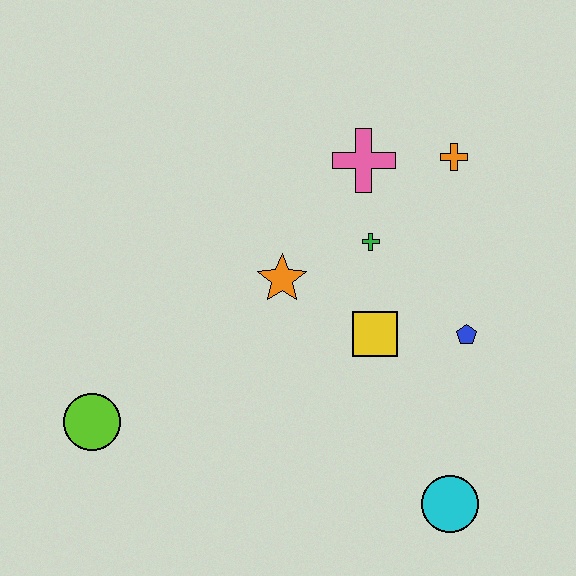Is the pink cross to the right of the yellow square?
No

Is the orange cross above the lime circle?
Yes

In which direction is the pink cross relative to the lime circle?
The pink cross is to the right of the lime circle.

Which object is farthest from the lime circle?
The orange cross is farthest from the lime circle.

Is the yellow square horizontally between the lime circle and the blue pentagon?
Yes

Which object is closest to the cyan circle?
The blue pentagon is closest to the cyan circle.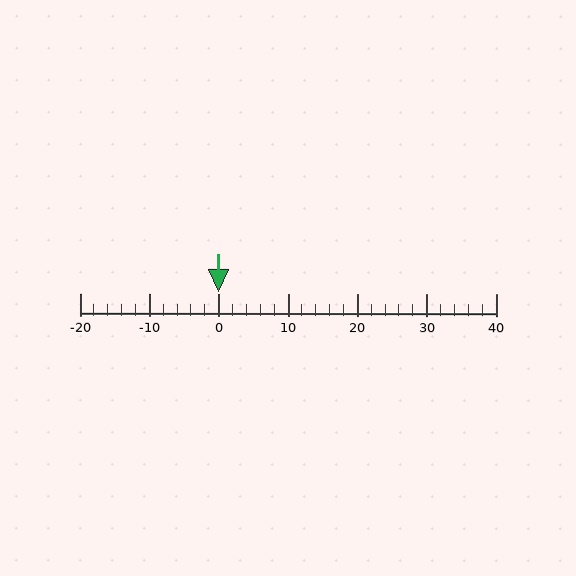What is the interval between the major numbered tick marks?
The major tick marks are spaced 10 units apart.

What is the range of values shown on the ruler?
The ruler shows values from -20 to 40.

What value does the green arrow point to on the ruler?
The green arrow points to approximately 0.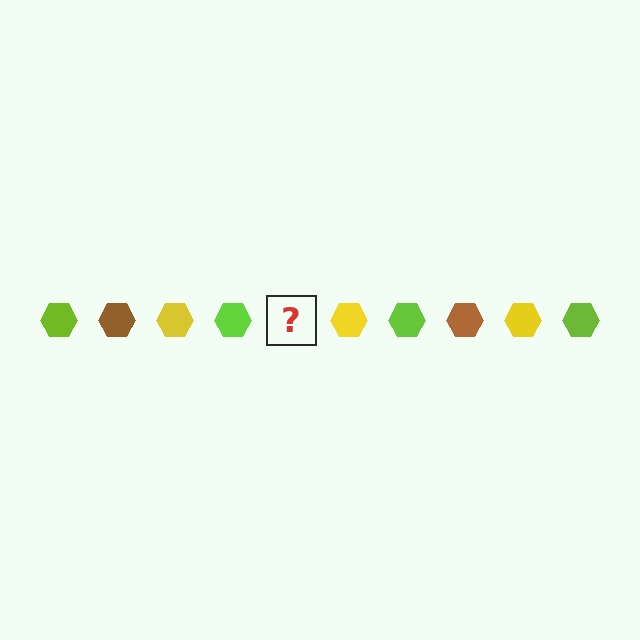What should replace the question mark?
The question mark should be replaced with a brown hexagon.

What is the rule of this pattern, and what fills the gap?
The rule is that the pattern cycles through lime, brown, yellow hexagons. The gap should be filled with a brown hexagon.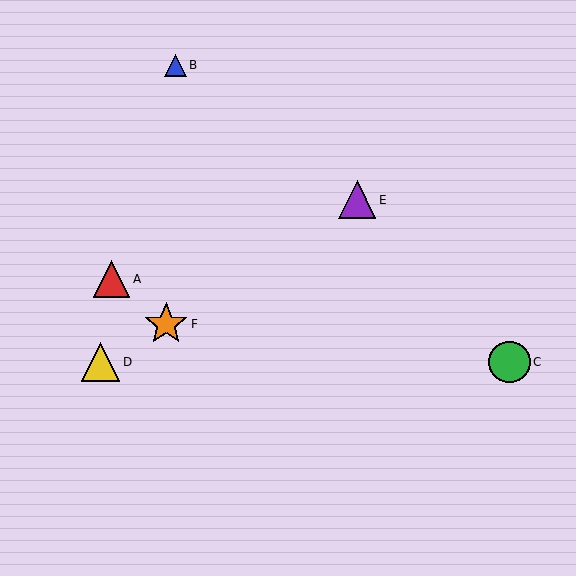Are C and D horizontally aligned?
Yes, both are at y≈362.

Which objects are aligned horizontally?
Objects C, D are aligned horizontally.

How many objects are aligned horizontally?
2 objects (C, D) are aligned horizontally.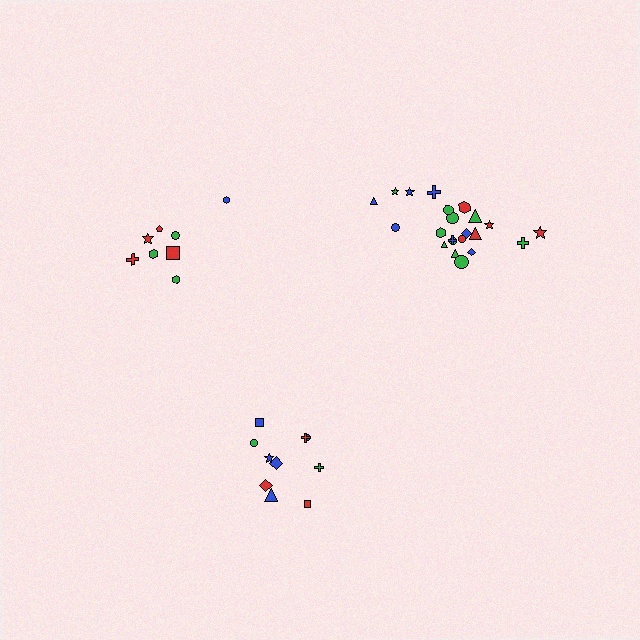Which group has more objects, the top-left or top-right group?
The top-right group.